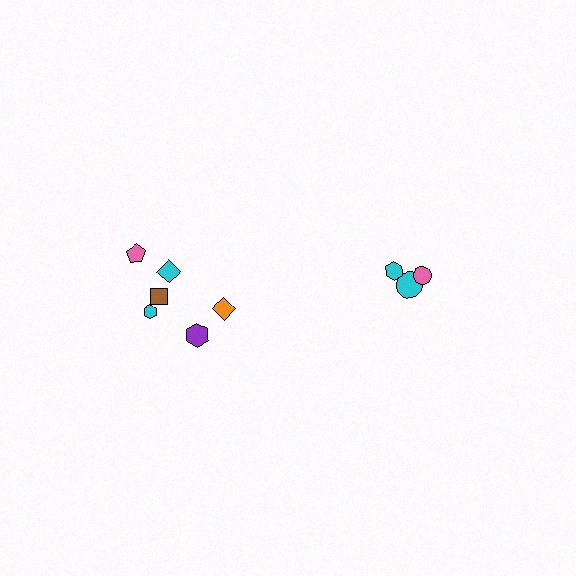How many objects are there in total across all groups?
There are 9 objects.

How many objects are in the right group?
There are 3 objects.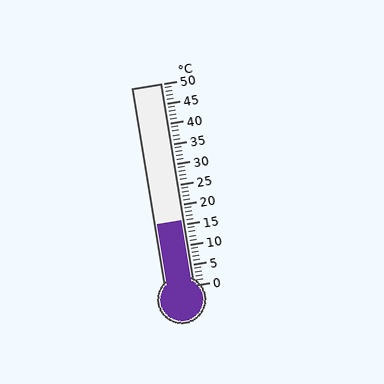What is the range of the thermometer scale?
The thermometer scale ranges from 0°C to 50°C.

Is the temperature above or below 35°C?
The temperature is below 35°C.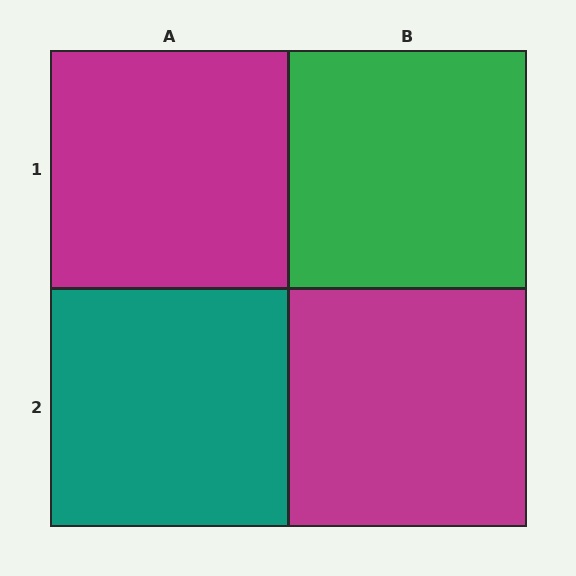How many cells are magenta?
2 cells are magenta.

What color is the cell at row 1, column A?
Magenta.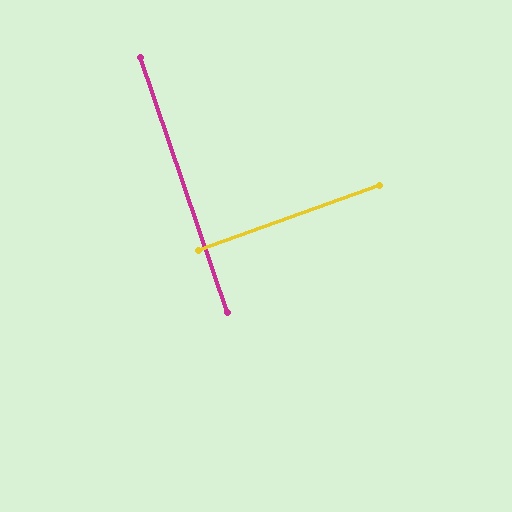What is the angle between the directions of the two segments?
Approximately 89 degrees.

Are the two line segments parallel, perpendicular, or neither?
Perpendicular — they meet at approximately 89°.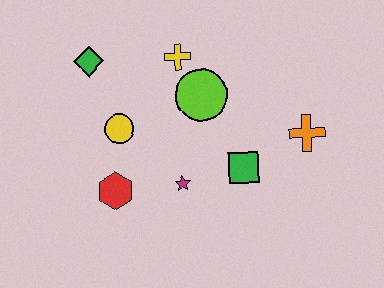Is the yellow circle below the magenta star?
No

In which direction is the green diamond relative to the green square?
The green diamond is to the left of the green square.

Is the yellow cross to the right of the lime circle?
No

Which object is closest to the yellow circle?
The red hexagon is closest to the yellow circle.